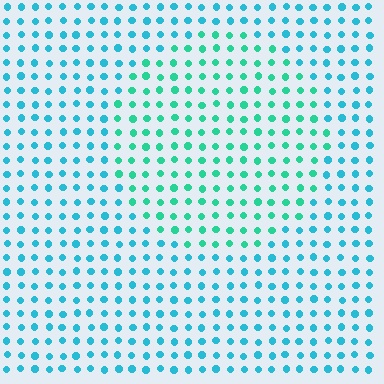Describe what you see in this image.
The image is filled with small cyan elements in a uniform arrangement. A circle-shaped region is visible where the elements are tinted to a slightly different hue, forming a subtle color boundary.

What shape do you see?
I see a circle.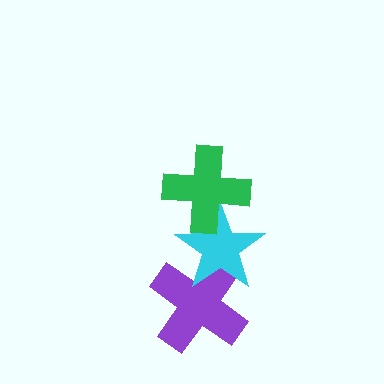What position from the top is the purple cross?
The purple cross is 3rd from the top.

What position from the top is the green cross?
The green cross is 1st from the top.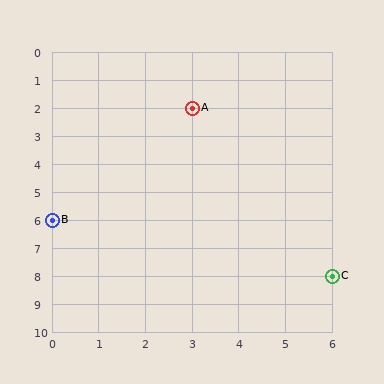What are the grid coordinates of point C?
Point C is at grid coordinates (6, 8).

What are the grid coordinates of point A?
Point A is at grid coordinates (3, 2).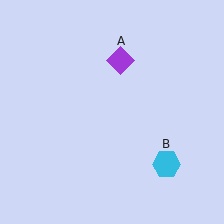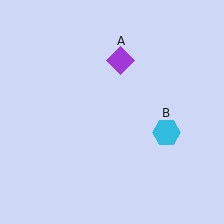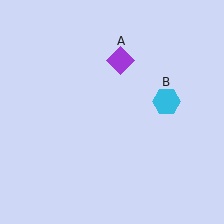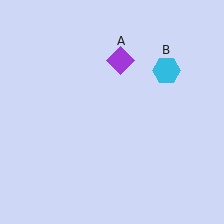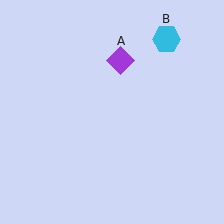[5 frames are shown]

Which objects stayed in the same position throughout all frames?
Purple diamond (object A) remained stationary.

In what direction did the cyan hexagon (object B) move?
The cyan hexagon (object B) moved up.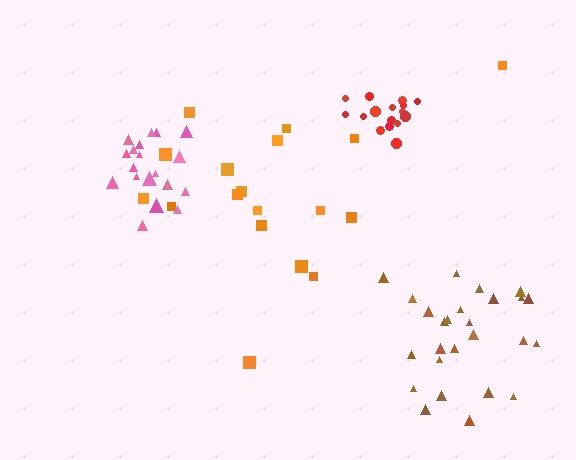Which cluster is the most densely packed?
Red.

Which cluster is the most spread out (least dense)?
Orange.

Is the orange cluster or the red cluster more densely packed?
Red.